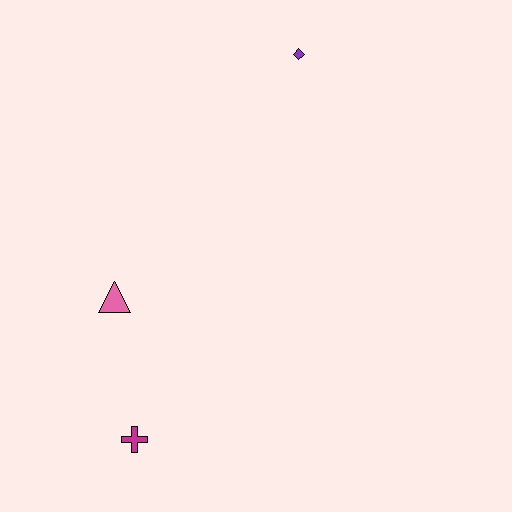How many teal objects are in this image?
There are no teal objects.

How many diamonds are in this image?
There is 1 diamond.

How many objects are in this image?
There are 3 objects.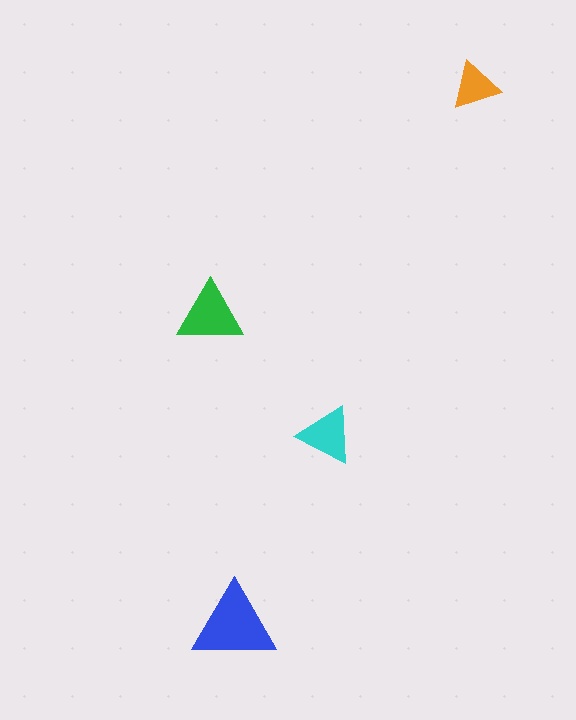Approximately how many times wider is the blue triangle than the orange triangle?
About 1.5 times wider.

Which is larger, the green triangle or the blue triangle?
The blue one.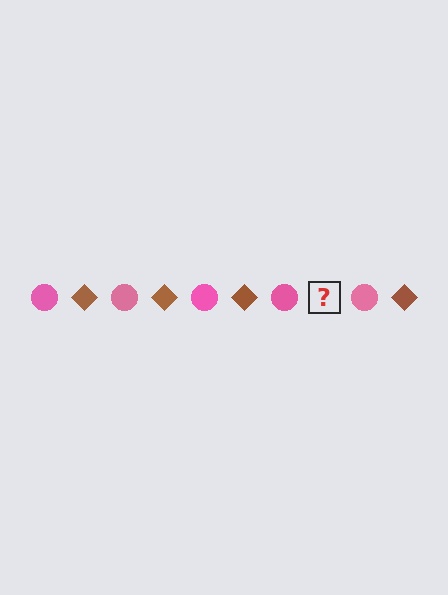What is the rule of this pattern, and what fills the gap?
The rule is that the pattern alternates between pink circle and brown diamond. The gap should be filled with a brown diamond.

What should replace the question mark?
The question mark should be replaced with a brown diamond.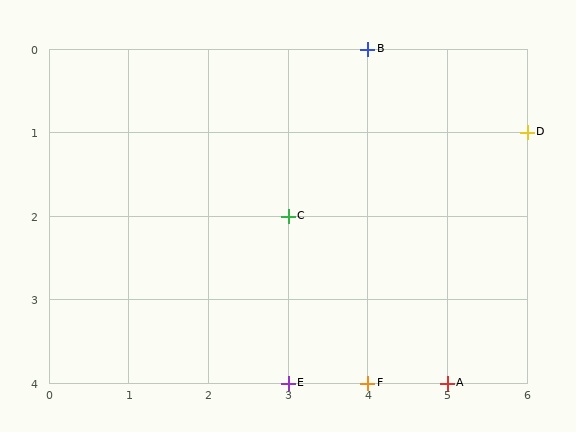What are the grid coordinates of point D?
Point D is at grid coordinates (6, 1).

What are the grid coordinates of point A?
Point A is at grid coordinates (5, 4).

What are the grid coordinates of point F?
Point F is at grid coordinates (4, 4).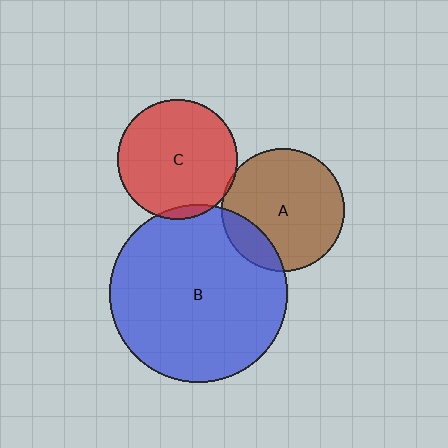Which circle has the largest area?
Circle B (blue).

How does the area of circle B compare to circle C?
Approximately 2.2 times.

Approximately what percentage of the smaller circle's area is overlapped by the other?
Approximately 15%.